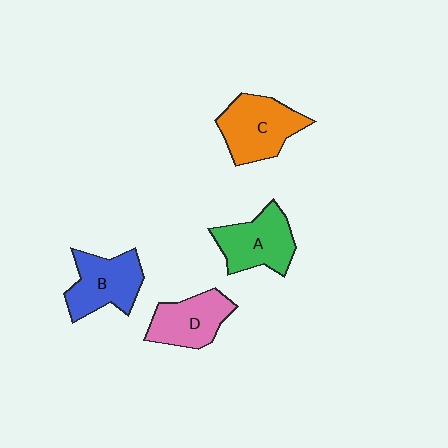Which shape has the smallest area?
Shape D (pink).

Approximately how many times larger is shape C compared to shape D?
Approximately 1.2 times.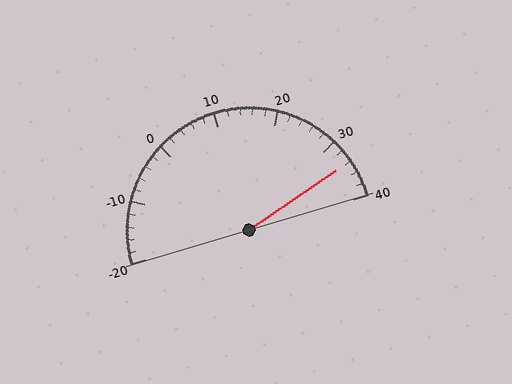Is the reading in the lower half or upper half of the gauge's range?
The reading is in the upper half of the range (-20 to 40).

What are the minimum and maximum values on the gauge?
The gauge ranges from -20 to 40.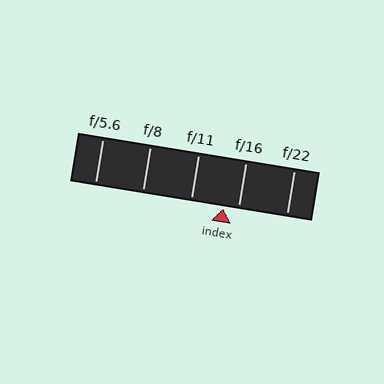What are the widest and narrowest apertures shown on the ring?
The widest aperture shown is f/5.6 and the narrowest is f/22.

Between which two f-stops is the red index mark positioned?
The index mark is between f/11 and f/16.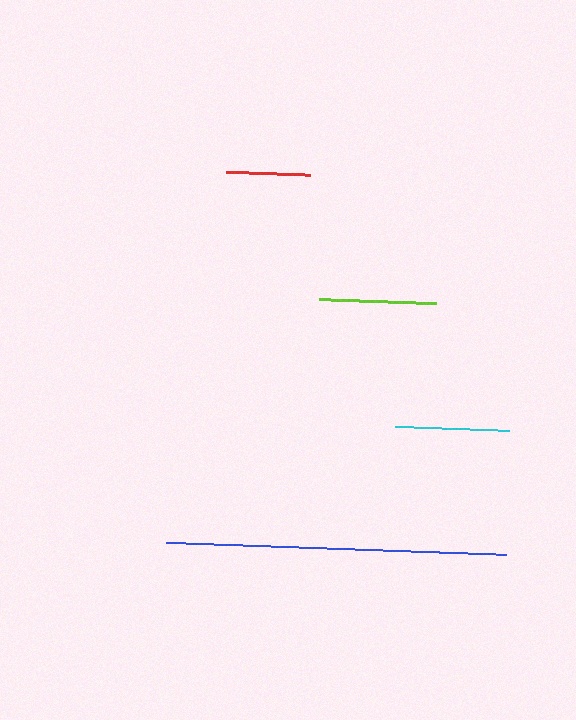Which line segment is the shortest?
The red line is the shortest at approximately 84 pixels.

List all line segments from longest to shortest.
From longest to shortest: blue, lime, cyan, red.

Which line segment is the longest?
The blue line is the longest at approximately 340 pixels.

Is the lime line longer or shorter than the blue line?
The blue line is longer than the lime line.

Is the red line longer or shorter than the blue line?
The blue line is longer than the red line.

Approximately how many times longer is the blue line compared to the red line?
The blue line is approximately 4.1 times the length of the red line.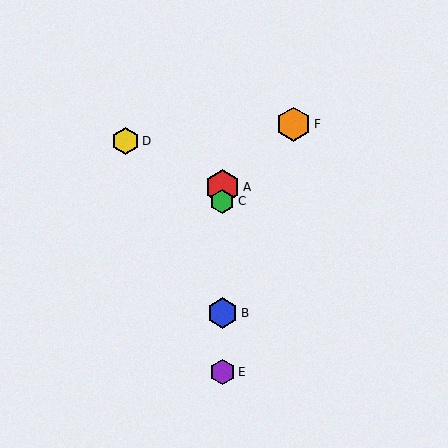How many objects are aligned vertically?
4 objects (A, B, C, E) are aligned vertically.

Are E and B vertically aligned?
Yes, both are at x≈222.